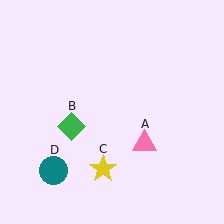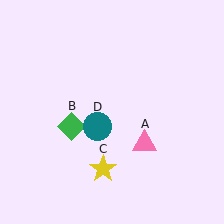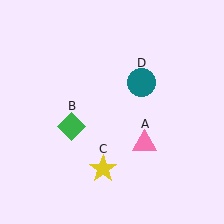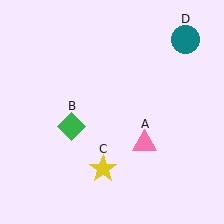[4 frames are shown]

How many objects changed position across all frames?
1 object changed position: teal circle (object D).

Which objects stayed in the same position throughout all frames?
Pink triangle (object A) and green diamond (object B) and yellow star (object C) remained stationary.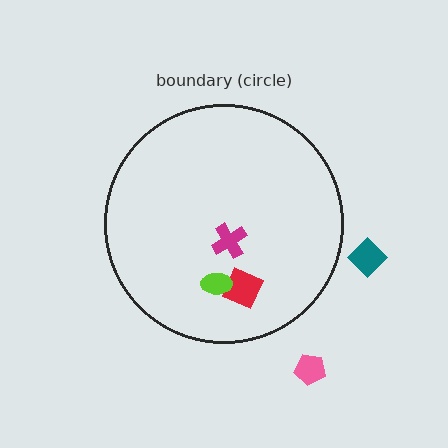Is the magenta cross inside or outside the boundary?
Inside.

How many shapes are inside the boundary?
3 inside, 2 outside.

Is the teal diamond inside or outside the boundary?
Outside.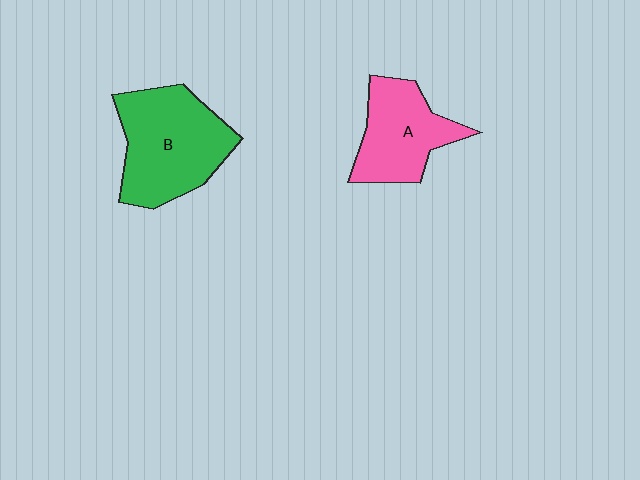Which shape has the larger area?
Shape B (green).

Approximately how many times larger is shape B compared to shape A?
Approximately 1.4 times.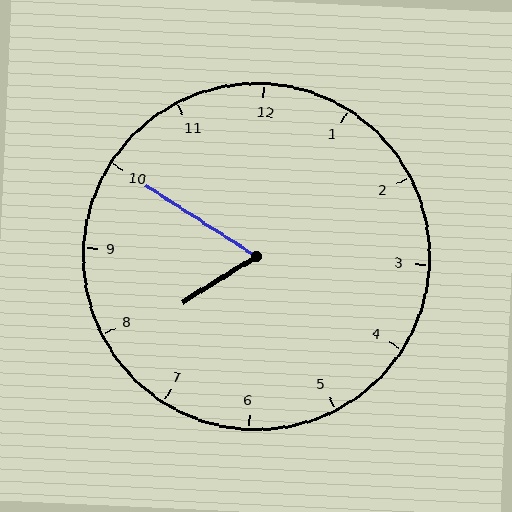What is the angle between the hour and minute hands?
Approximately 65 degrees.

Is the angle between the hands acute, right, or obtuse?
It is acute.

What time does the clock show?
7:50.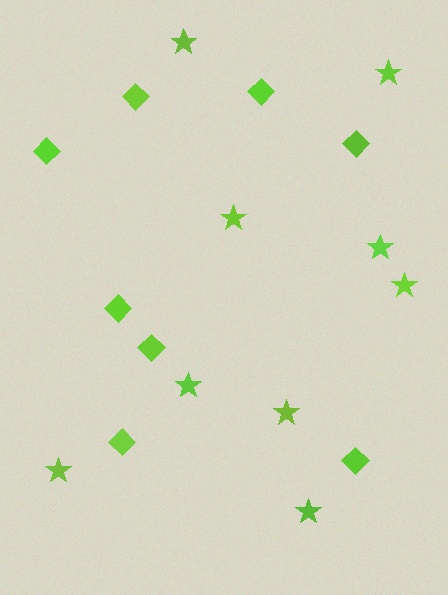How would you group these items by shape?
There are 2 groups: one group of stars (9) and one group of diamonds (8).